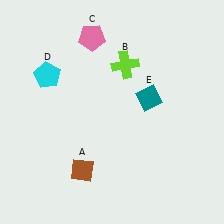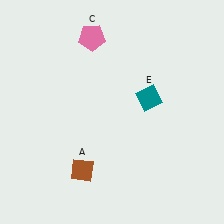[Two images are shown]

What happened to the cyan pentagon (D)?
The cyan pentagon (D) was removed in Image 2. It was in the top-left area of Image 1.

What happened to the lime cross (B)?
The lime cross (B) was removed in Image 2. It was in the top-right area of Image 1.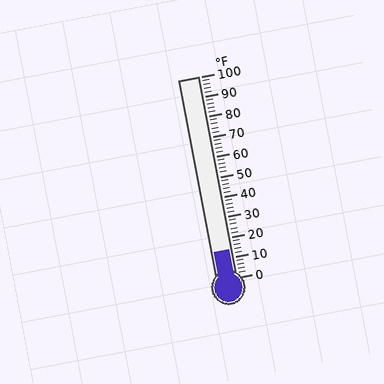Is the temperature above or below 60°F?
The temperature is below 60°F.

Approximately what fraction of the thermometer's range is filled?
The thermometer is filled to approximately 15% of its range.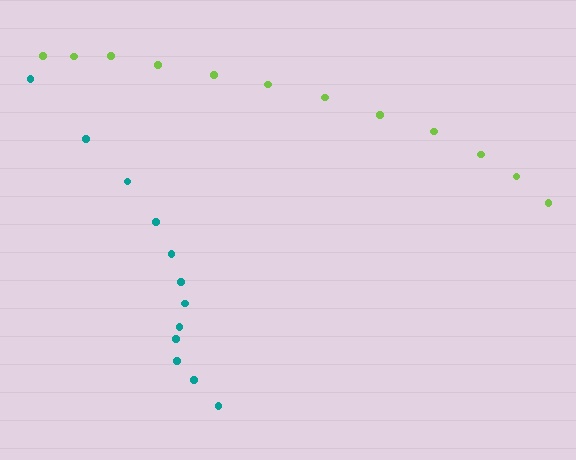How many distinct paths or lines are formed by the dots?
There are 2 distinct paths.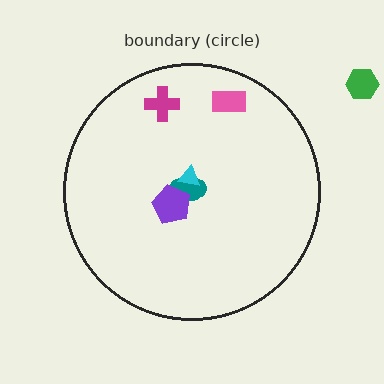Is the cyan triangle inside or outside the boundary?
Inside.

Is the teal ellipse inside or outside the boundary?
Inside.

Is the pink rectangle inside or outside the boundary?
Inside.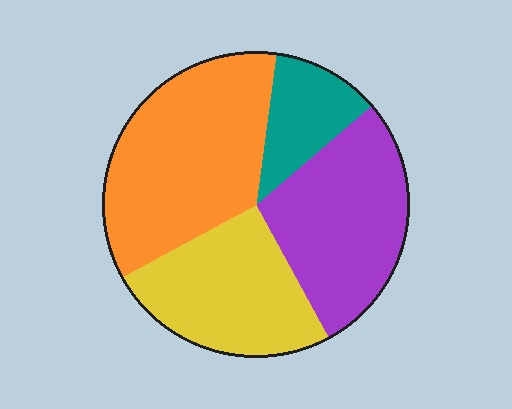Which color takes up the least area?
Teal, at roughly 10%.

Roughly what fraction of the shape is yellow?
Yellow covers 25% of the shape.